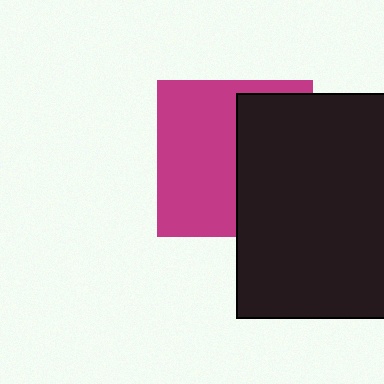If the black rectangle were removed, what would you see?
You would see the complete magenta square.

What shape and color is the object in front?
The object in front is a black rectangle.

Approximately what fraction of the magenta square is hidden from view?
Roughly 46% of the magenta square is hidden behind the black rectangle.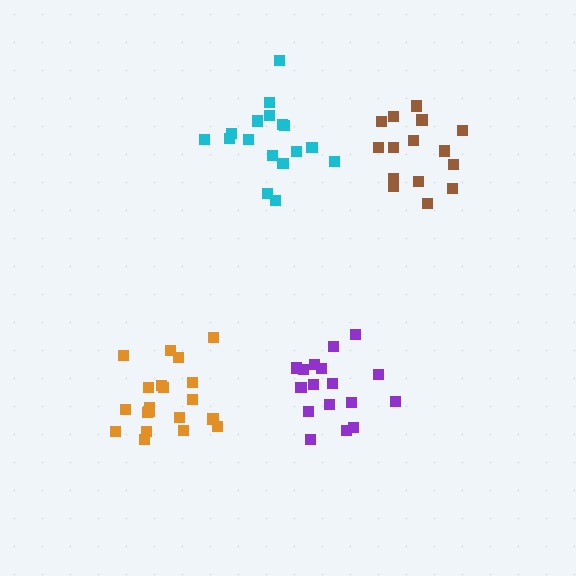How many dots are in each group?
Group 1: 17 dots, Group 2: 20 dots, Group 3: 15 dots, Group 4: 17 dots (69 total).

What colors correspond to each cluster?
The clusters are colored: cyan, orange, brown, purple.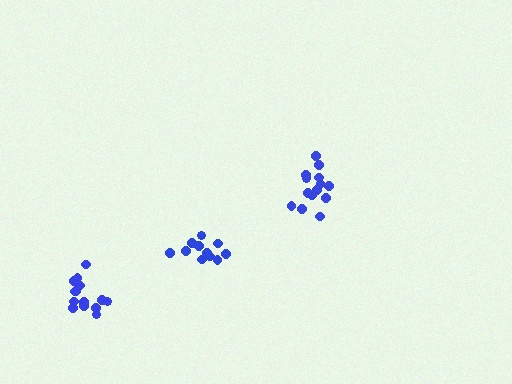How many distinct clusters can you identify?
There are 3 distinct clusters.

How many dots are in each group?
Group 1: 14 dots, Group 2: 14 dots, Group 3: 11 dots (39 total).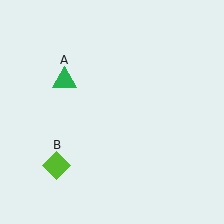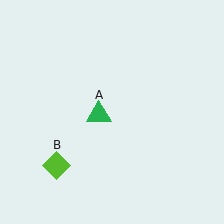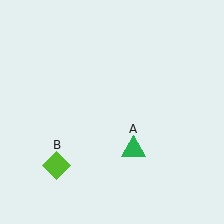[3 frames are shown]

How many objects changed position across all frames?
1 object changed position: green triangle (object A).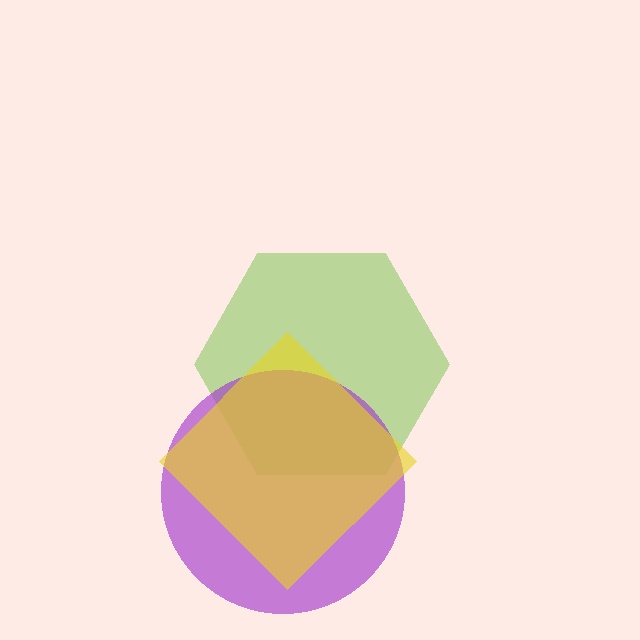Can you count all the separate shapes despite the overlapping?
Yes, there are 3 separate shapes.